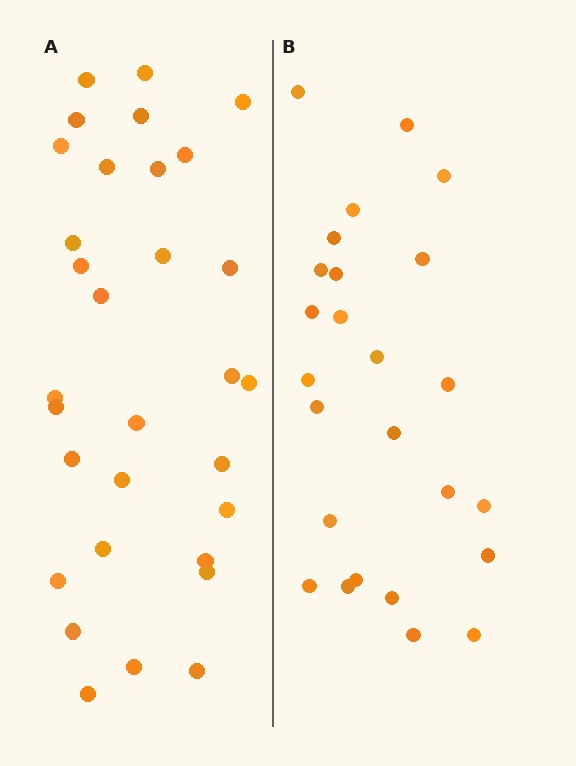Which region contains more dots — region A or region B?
Region A (the left region) has more dots.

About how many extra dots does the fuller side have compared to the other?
Region A has about 6 more dots than region B.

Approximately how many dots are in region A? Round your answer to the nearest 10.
About 30 dots. (The exact count is 31, which rounds to 30.)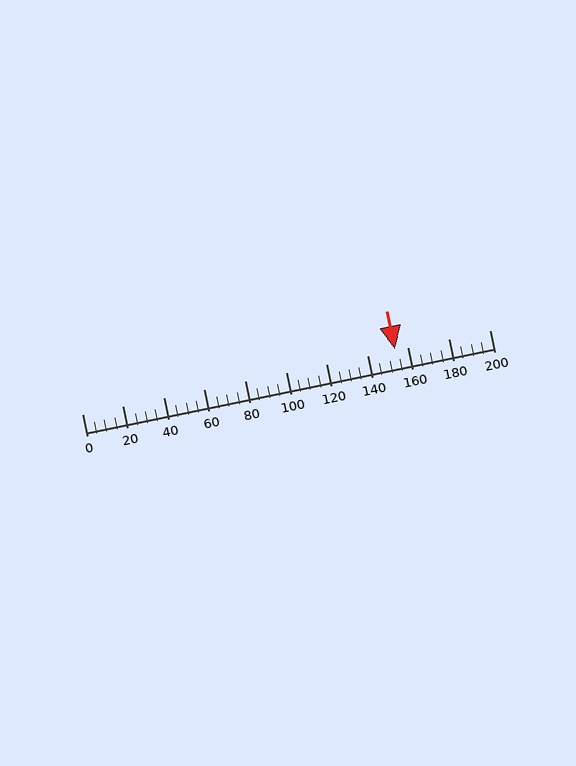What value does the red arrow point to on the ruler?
The red arrow points to approximately 154.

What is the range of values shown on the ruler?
The ruler shows values from 0 to 200.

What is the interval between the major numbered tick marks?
The major tick marks are spaced 20 units apart.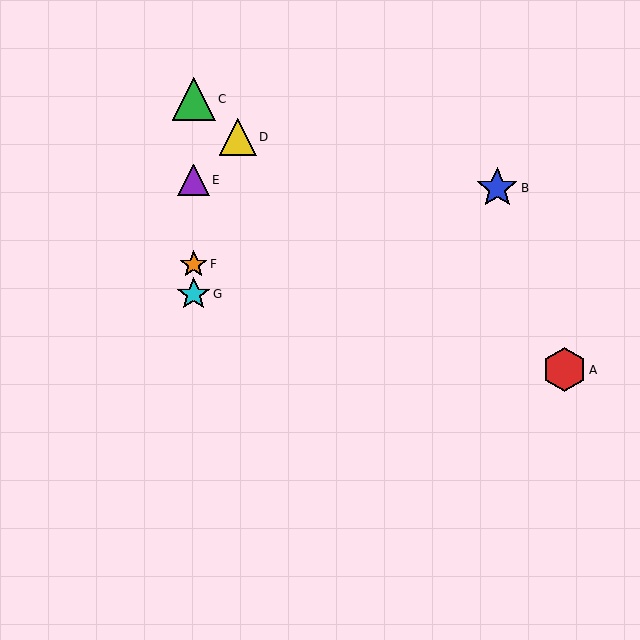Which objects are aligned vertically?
Objects C, E, F, G are aligned vertically.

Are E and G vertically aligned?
Yes, both are at x≈194.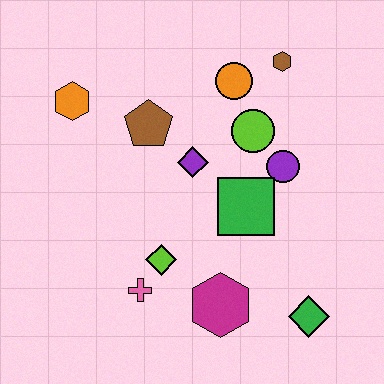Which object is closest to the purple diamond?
The brown pentagon is closest to the purple diamond.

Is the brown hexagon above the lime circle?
Yes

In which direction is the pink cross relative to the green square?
The pink cross is to the left of the green square.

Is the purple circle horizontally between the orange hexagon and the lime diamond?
No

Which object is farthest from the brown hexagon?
The pink cross is farthest from the brown hexagon.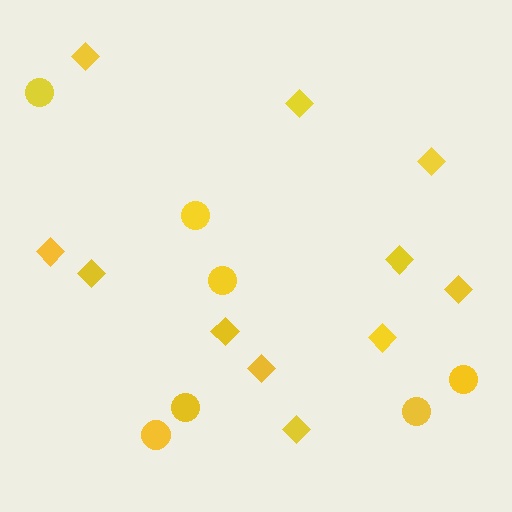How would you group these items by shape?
There are 2 groups: one group of diamonds (11) and one group of circles (7).